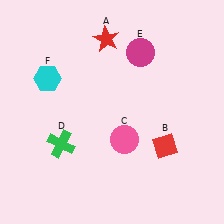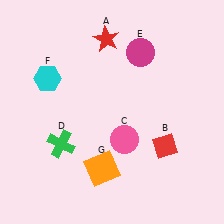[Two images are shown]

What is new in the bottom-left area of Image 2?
An orange square (G) was added in the bottom-left area of Image 2.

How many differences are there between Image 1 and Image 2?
There is 1 difference between the two images.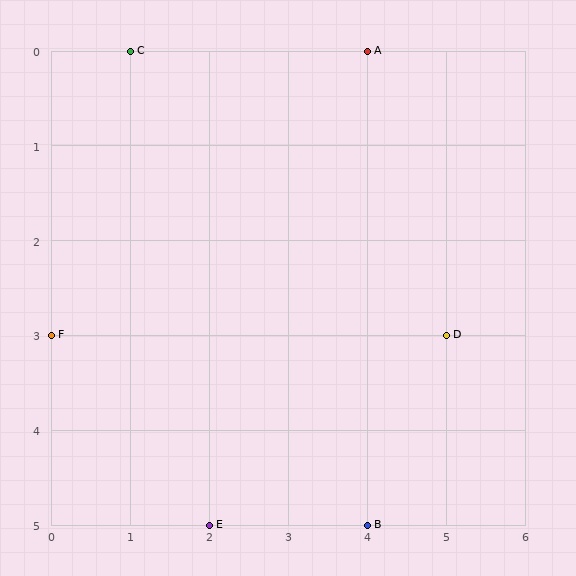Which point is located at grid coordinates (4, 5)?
Point B is at (4, 5).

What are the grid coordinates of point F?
Point F is at grid coordinates (0, 3).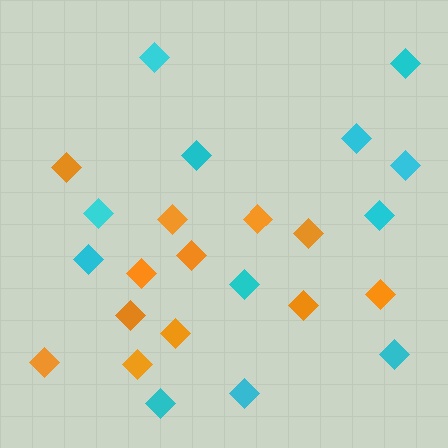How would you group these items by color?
There are 2 groups: one group of orange diamonds (12) and one group of cyan diamonds (12).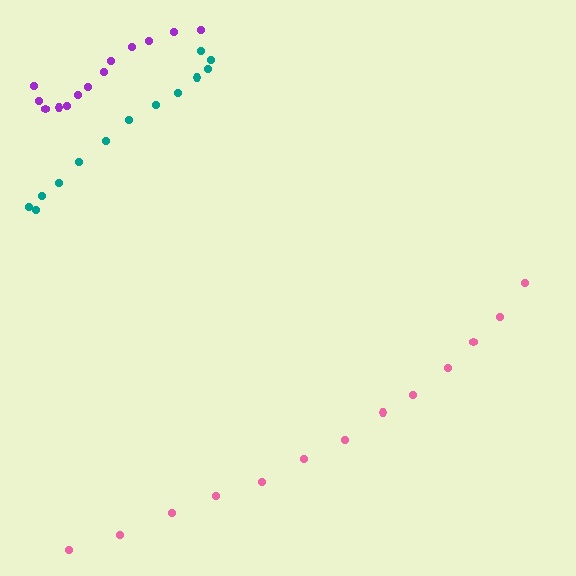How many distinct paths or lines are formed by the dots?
There are 3 distinct paths.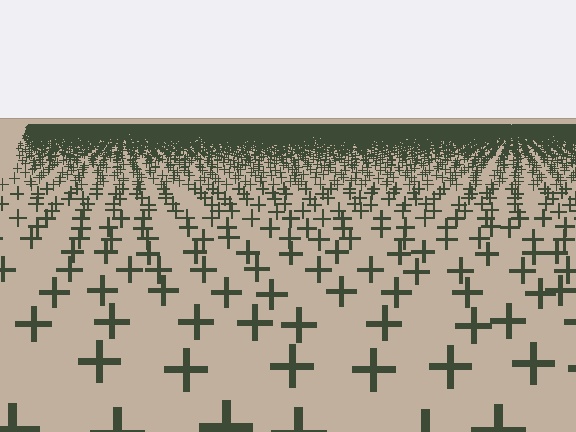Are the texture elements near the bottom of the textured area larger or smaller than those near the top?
Larger. Near the bottom, elements are closer to the viewer and appear at a bigger on-screen size.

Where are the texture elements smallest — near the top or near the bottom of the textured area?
Near the top.